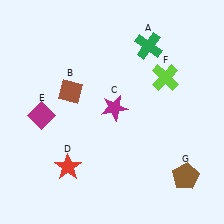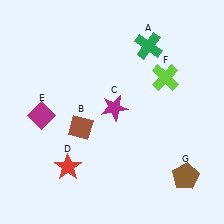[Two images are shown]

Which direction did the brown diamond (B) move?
The brown diamond (B) moved down.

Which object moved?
The brown diamond (B) moved down.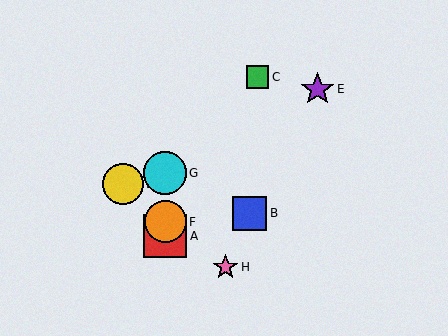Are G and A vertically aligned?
Yes, both are at x≈165.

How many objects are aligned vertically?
3 objects (A, F, G) are aligned vertically.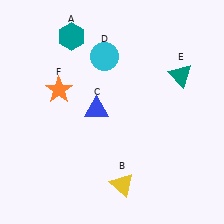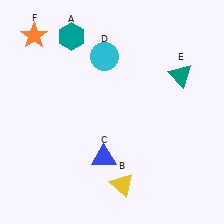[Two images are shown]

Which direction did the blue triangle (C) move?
The blue triangle (C) moved down.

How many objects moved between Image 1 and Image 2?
2 objects moved between the two images.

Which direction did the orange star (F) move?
The orange star (F) moved up.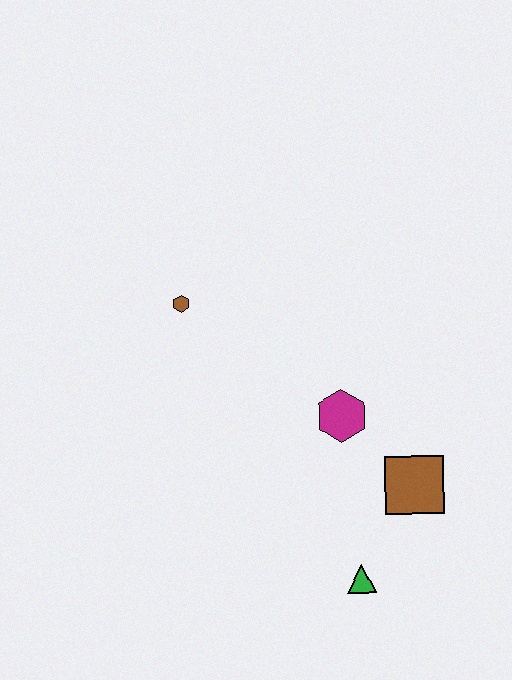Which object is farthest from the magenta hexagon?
The brown hexagon is farthest from the magenta hexagon.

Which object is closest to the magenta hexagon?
The brown square is closest to the magenta hexagon.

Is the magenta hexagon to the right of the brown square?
No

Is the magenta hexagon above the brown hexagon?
No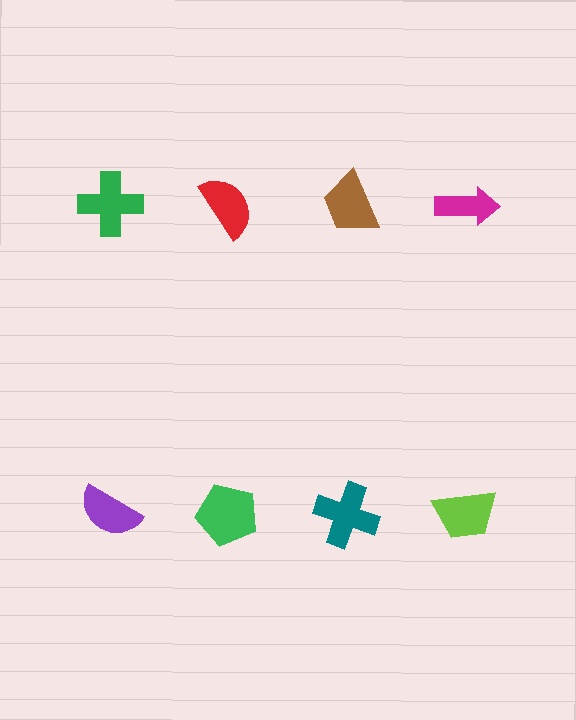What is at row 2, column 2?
A green pentagon.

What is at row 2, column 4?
A lime trapezoid.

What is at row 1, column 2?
A red semicircle.